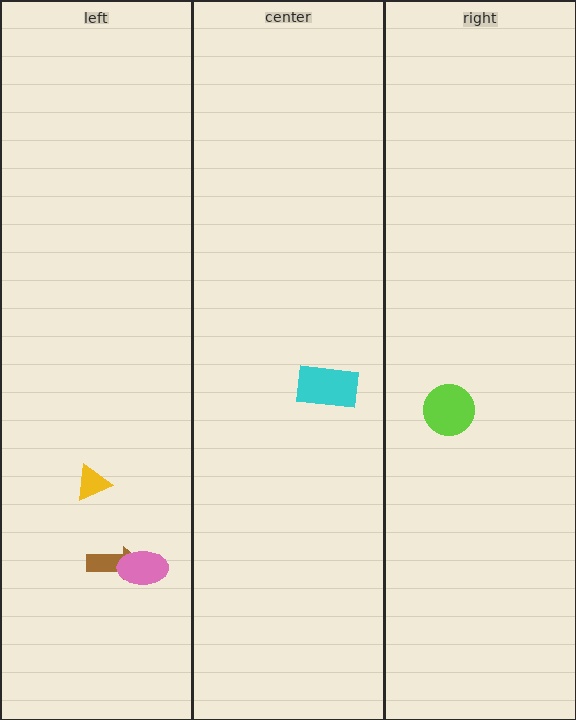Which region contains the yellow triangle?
The left region.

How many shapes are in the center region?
1.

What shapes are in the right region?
The lime circle.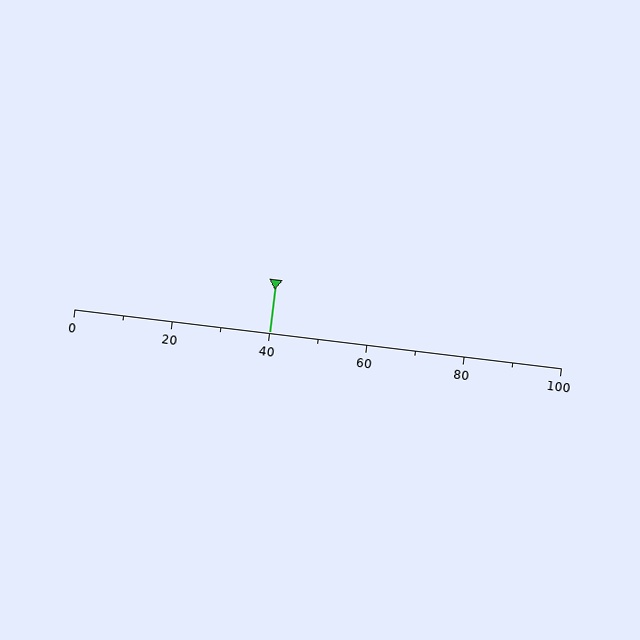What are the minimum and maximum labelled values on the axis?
The axis runs from 0 to 100.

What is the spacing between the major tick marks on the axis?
The major ticks are spaced 20 apart.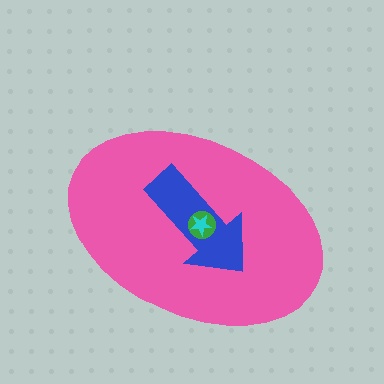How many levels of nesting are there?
4.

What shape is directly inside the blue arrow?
The green circle.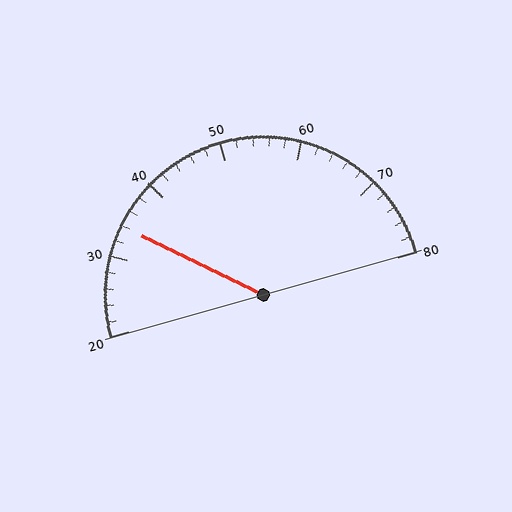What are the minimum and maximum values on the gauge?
The gauge ranges from 20 to 80.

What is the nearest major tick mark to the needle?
The nearest major tick mark is 30.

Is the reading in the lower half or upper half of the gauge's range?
The reading is in the lower half of the range (20 to 80).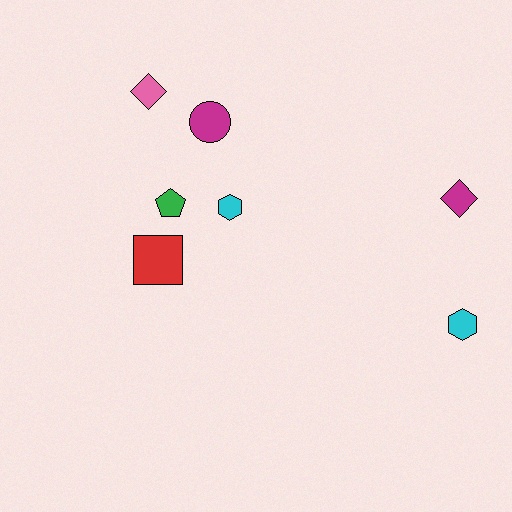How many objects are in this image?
There are 7 objects.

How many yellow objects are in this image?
There are no yellow objects.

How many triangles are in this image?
There are no triangles.